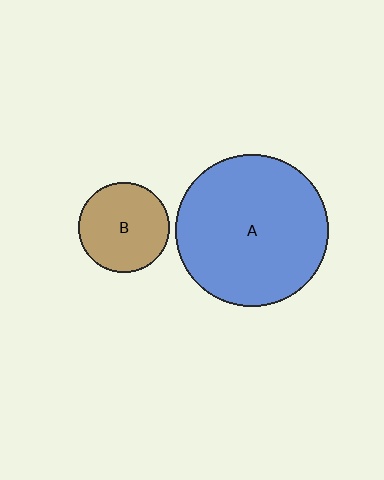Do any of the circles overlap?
No, none of the circles overlap.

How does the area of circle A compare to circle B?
Approximately 2.8 times.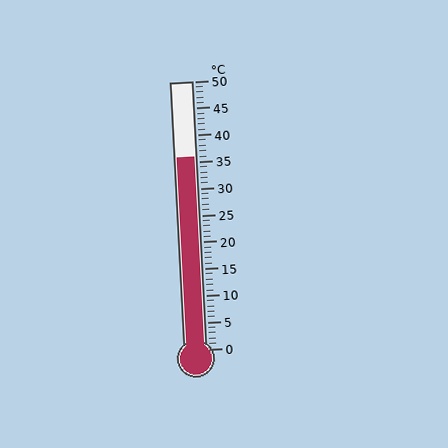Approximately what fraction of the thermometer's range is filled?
The thermometer is filled to approximately 70% of its range.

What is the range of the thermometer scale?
The thermometer scale ranges from 0°C to 50°C.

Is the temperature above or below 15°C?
The temperature is above 15°C.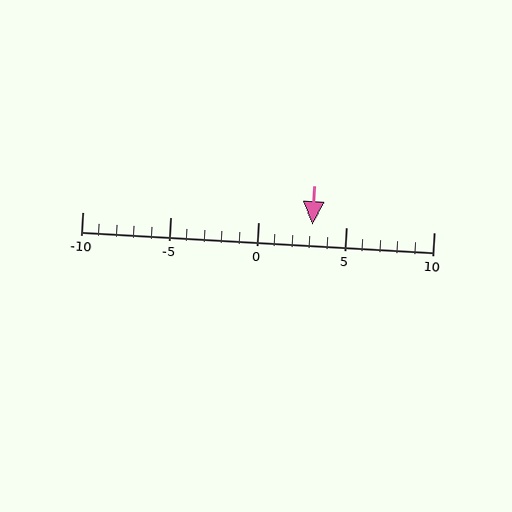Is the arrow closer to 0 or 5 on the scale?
The arrow is closer to 5.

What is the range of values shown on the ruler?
The ruler shows values from -10 to 10.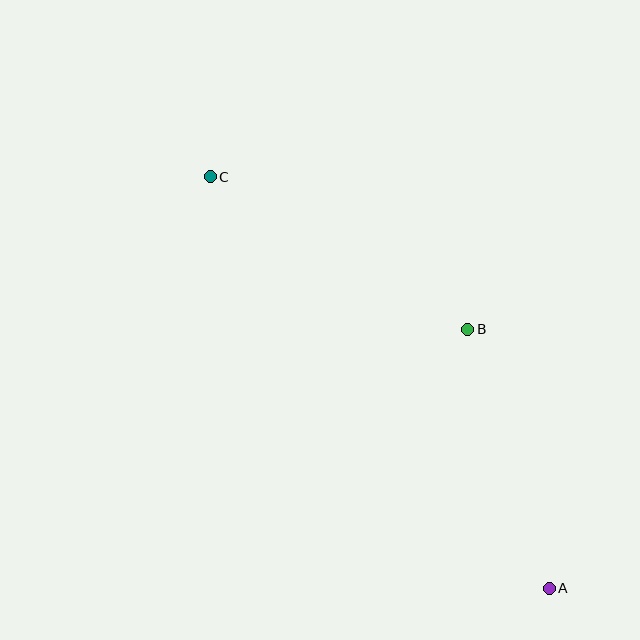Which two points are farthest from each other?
Points A and C are farthest from each other.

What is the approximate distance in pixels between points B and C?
The distance between B and C is approximately 299 pixels.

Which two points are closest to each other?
Points A and B are closest to each other.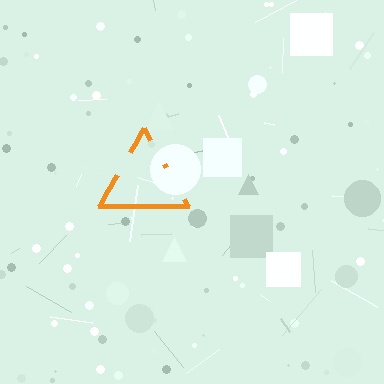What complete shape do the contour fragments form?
The contour fragments form a triangle.